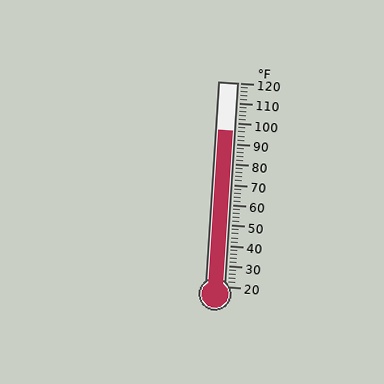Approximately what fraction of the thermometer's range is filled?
The thermometer is filled to approximately 75% of its range.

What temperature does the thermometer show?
The thermometer shows approximately 96°F.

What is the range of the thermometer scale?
The thermometer scale ranges from 20°F to 120°F.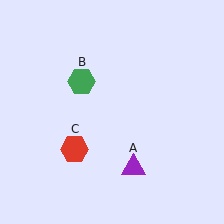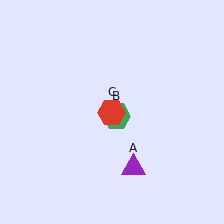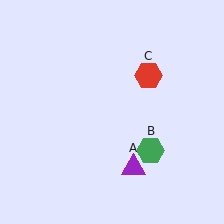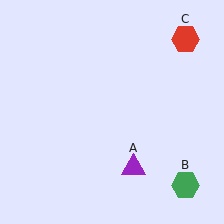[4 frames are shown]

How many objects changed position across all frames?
2 objects changed position: green hexagon (object B), red hexagon (object C).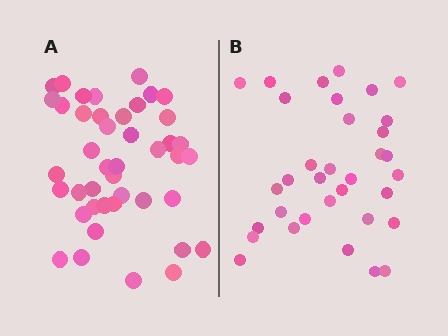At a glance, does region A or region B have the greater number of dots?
Region A (the left region) has more dots.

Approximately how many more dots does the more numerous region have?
Region A has roughly 8 or so more dots than region B.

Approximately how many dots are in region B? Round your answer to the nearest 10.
About 30 dots. (The exact count is 34, which rounds to 30.)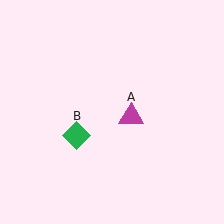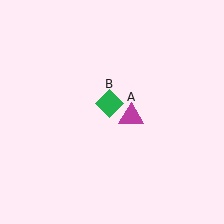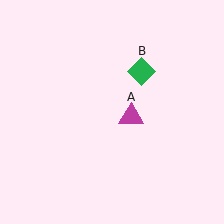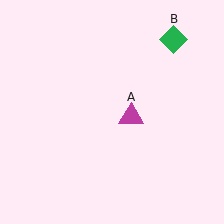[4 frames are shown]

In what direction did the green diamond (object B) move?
The green diamond (object B) moved up and to the right.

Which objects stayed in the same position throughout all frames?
Magenta triangle (object A) remained stationary.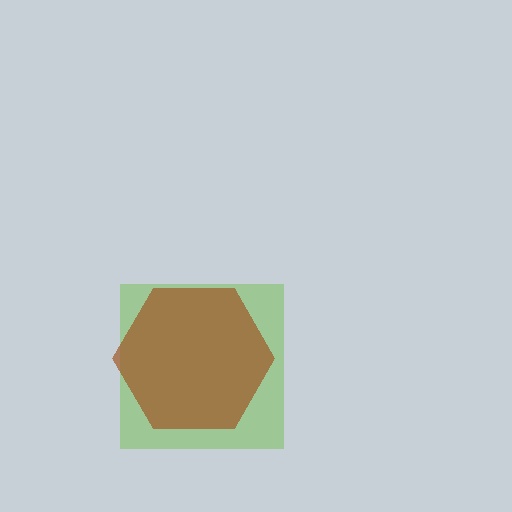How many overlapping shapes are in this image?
There are 2 overlapping shapes in the image.